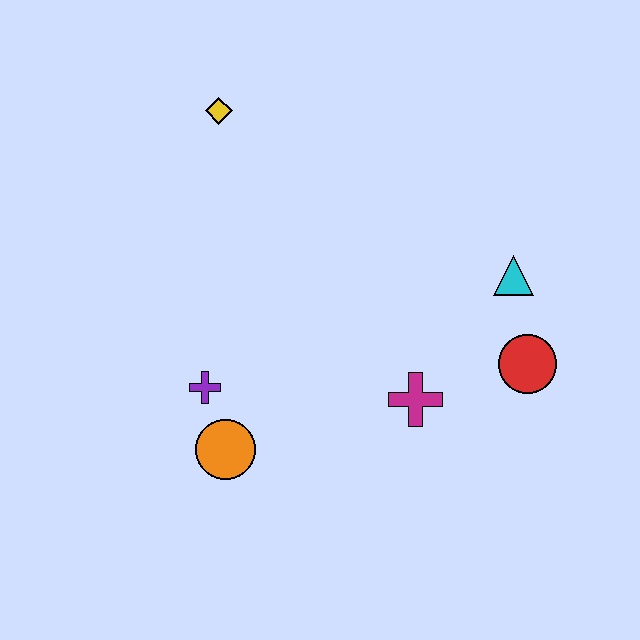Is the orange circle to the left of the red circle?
Yes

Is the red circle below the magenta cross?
No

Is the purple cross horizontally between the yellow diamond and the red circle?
No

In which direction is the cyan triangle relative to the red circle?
The cyan triangle is above the red circle.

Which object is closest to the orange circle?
The purple cross is closest to the orange circle.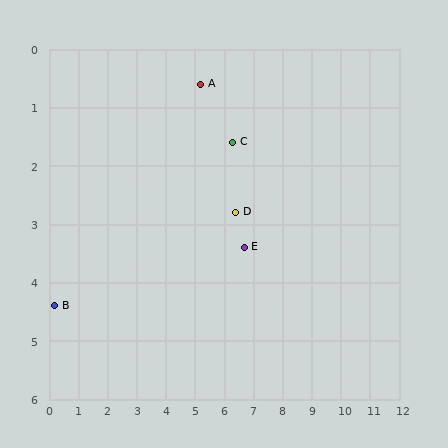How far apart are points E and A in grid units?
Points E and A are about 3.2 grid units apart.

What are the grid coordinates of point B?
Point B is at approximately (0.2, 4.4).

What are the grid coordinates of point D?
Point D is at approximately (6.4, 2.8).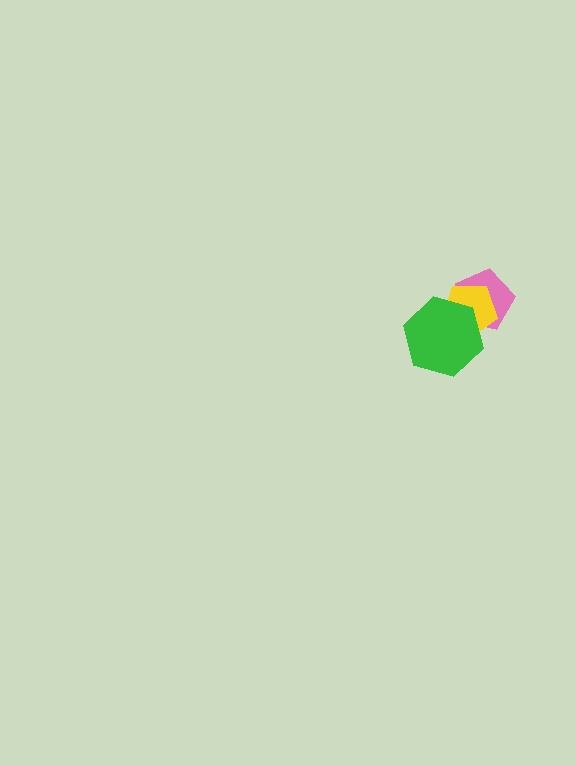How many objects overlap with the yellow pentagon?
2 objects overlap with the yellow pentagon.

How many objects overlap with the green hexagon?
2 objects overlap with the green hexagon.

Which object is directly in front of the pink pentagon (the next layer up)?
The yellow pentagon is directly in front of the pink pentagon.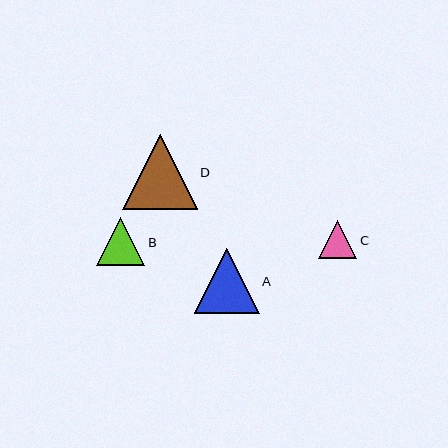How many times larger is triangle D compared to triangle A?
Triangle D is approximately 1.2 times the size of triangle A.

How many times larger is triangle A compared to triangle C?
Triangle A is approximately 1.7 times the size of triangle C.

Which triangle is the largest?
Triangle D is the largest with a size of approximately 75 pixels.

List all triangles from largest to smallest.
From largest to smallest: D, A, B, C.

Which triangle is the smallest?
Triangle C is the smallest with a size of approximately 38 pixels.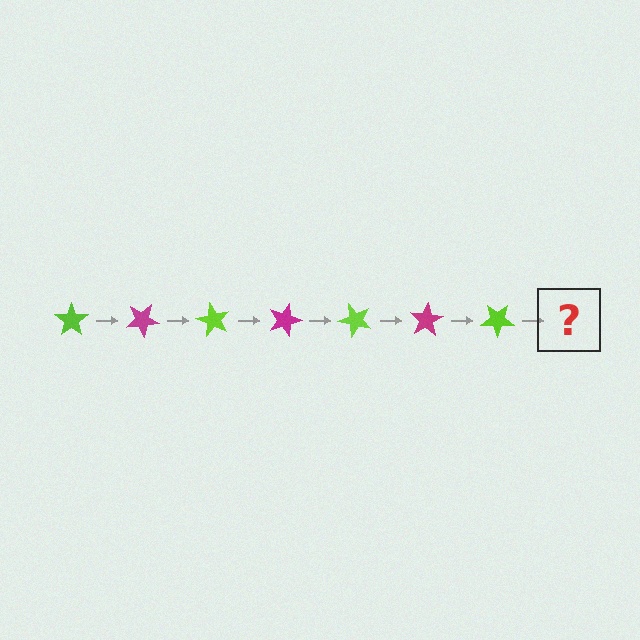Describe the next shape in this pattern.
It should be a magenta star, rotated 210 degrees from the start.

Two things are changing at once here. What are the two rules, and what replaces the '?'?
The two rules are that it rotates 30 degrees each step and the color cycles through lime and magenta. The '?' should be a magenta star, rotated 210 degrees from the start.